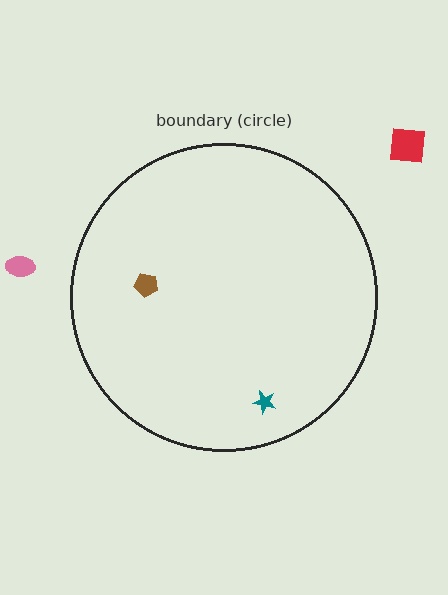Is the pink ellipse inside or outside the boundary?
Outside.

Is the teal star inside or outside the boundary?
Inside.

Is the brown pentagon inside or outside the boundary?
Inside.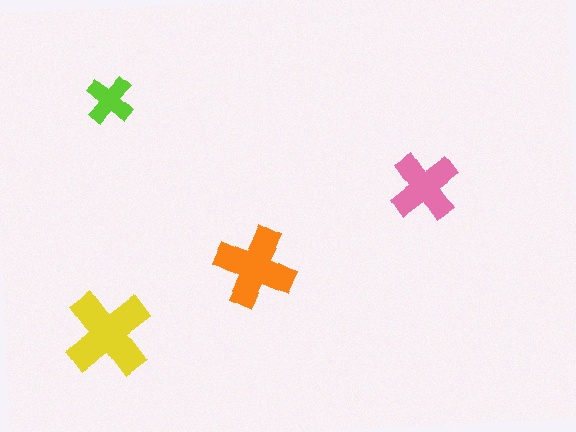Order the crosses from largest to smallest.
the yellow one, the orange one, the pink one, the lime one.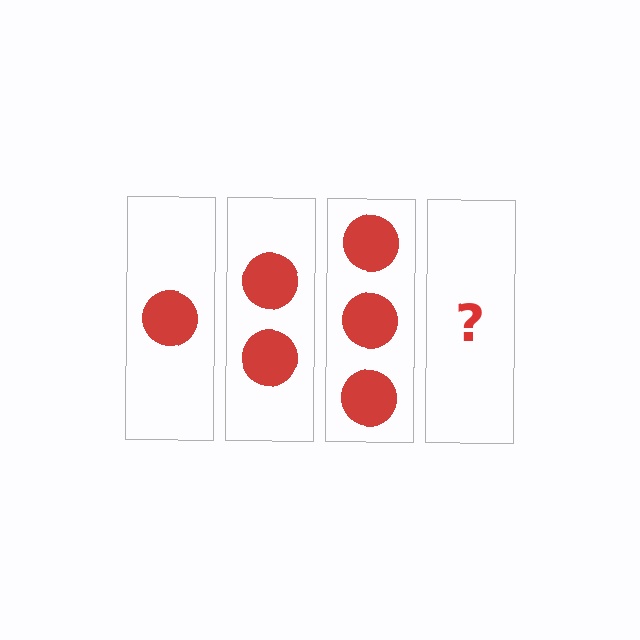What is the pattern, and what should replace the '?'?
The pattern is that each step adds one more circle. The '?' should be 4 circles.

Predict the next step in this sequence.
The next step is 4 circles.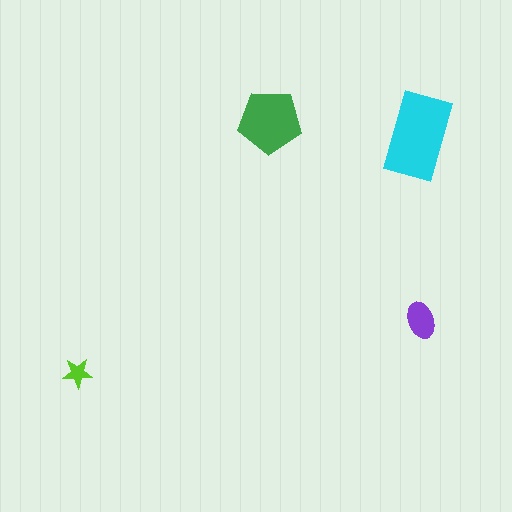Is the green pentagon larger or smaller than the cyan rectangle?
Smaller.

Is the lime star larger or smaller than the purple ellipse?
Smaller.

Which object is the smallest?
The lime star.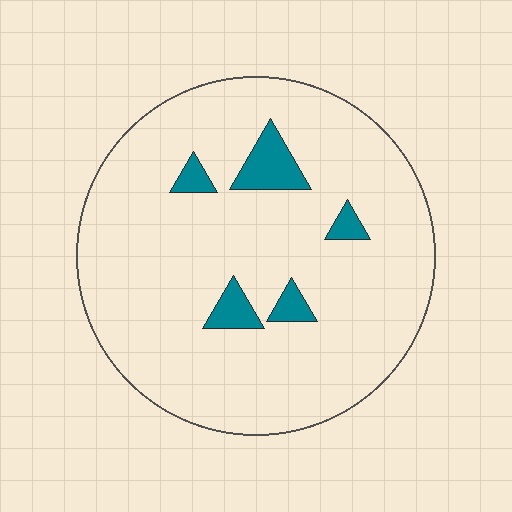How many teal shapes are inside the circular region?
5.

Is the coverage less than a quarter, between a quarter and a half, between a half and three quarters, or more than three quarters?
Less than a quarter.